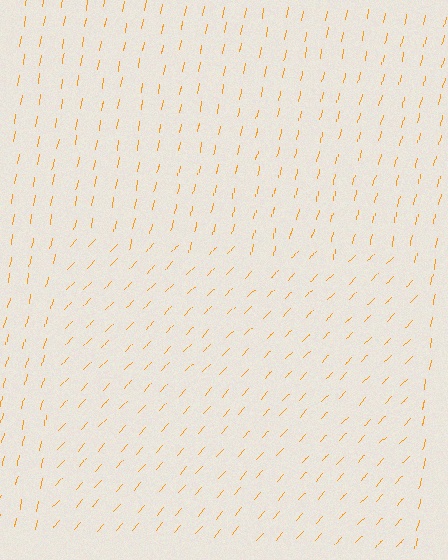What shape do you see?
I see a rectangle.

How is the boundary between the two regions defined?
The boundary is defined purely by a change in line orientation (approximately 31 degrees difference). All lines are the same color and thickness.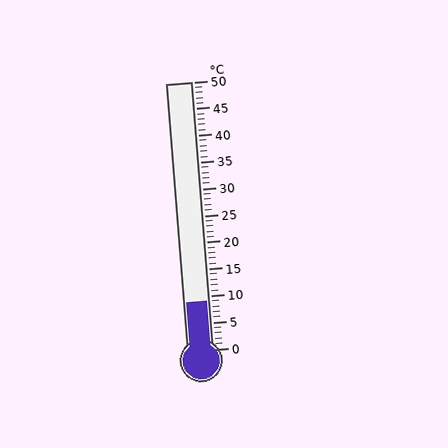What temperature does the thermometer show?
The thermometer shows approximately 9°C.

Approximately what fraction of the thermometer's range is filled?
The thermometer is filled to approximately 20% of its range.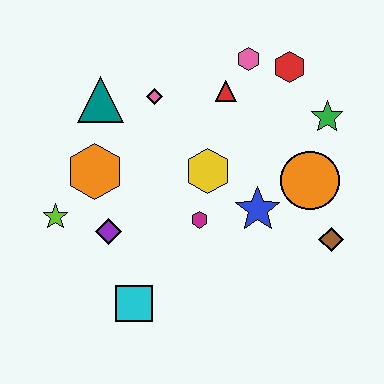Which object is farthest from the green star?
The lime star is farthest from the green star.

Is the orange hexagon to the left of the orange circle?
Yes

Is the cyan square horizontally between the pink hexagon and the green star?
No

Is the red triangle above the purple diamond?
Yes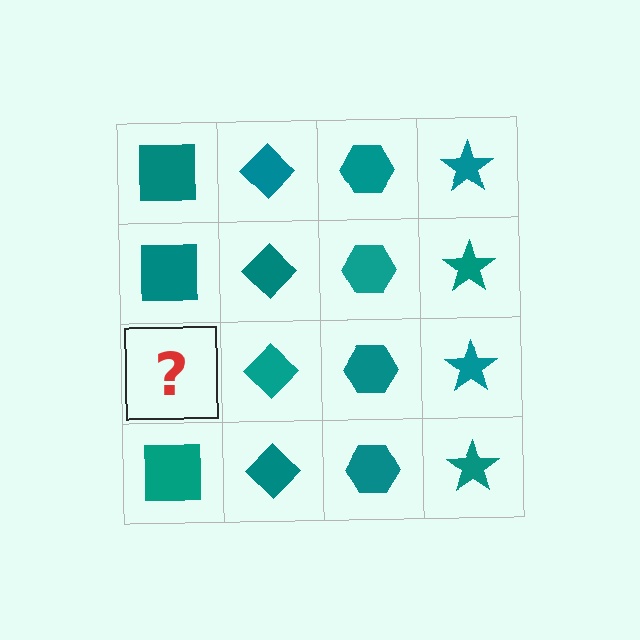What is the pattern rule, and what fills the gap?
The rule is that each column has a consistent shape. The gap should be filled with a teal square.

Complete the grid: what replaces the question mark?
The question mark should be replaced with a teal square.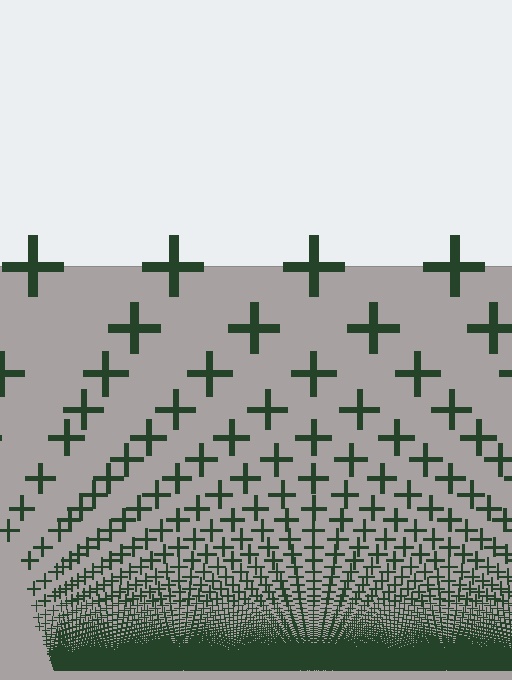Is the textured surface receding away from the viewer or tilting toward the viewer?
The surface appears to tilt toward the viewer. Texture elements get larger and sparser toward the top.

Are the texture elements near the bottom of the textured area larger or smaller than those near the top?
Smaller. The gradient is inverted — elements near the bottom are smaller and denser.